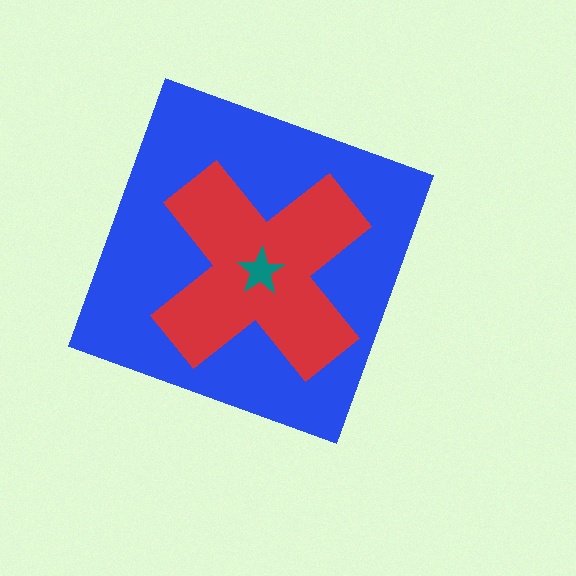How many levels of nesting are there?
3.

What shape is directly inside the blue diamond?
The red cross.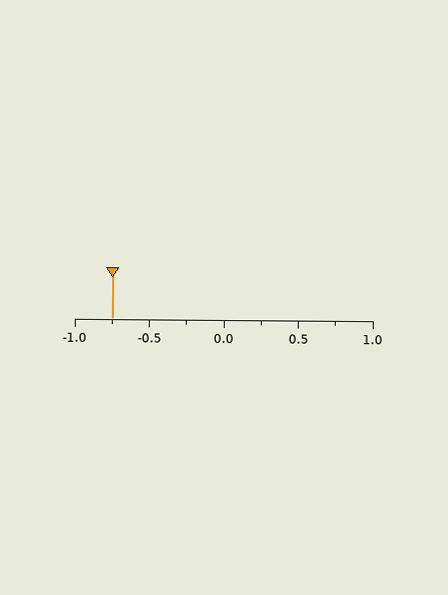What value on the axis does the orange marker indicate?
The marker indicates approximately -0.75.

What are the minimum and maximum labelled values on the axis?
The axis runs from -1.0 to 1.0.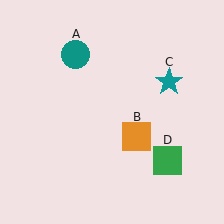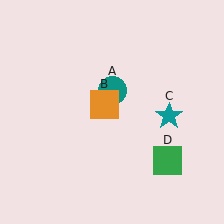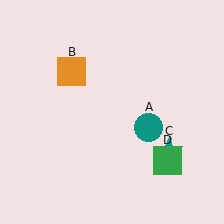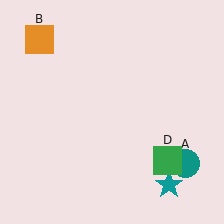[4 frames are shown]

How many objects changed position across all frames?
3 objects changed position: teal circle (object A), orange square (object B), teal star (object C).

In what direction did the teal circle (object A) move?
The teal circle (object A) moved down and to the right.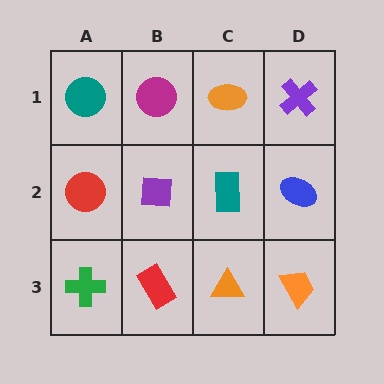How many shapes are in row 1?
4 shapes.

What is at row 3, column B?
A red rectangle.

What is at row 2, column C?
A teal rectangle.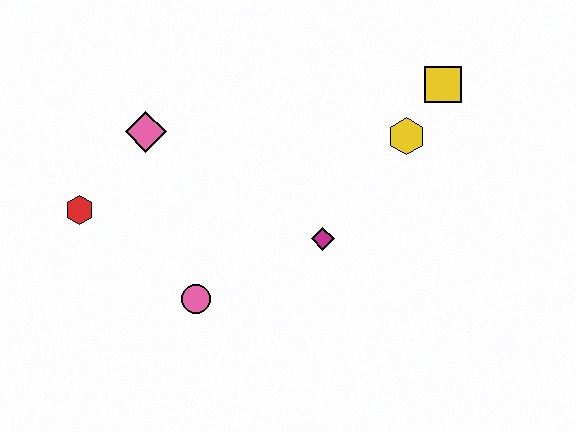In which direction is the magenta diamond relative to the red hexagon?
The magenta diamond is to the right of the red hexagon.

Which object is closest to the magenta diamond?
The yellow hexagon is closest to the magenta diamond.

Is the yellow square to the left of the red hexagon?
No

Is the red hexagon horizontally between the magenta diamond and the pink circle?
No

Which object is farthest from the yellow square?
The red hexagon is farthest from the yellow square.